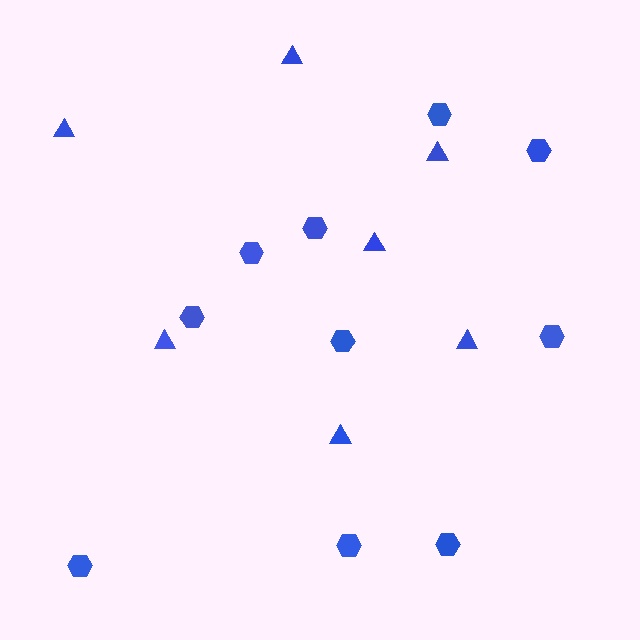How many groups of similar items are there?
There are 2 groups: one group of triangles (7) and one group of hexagons (10).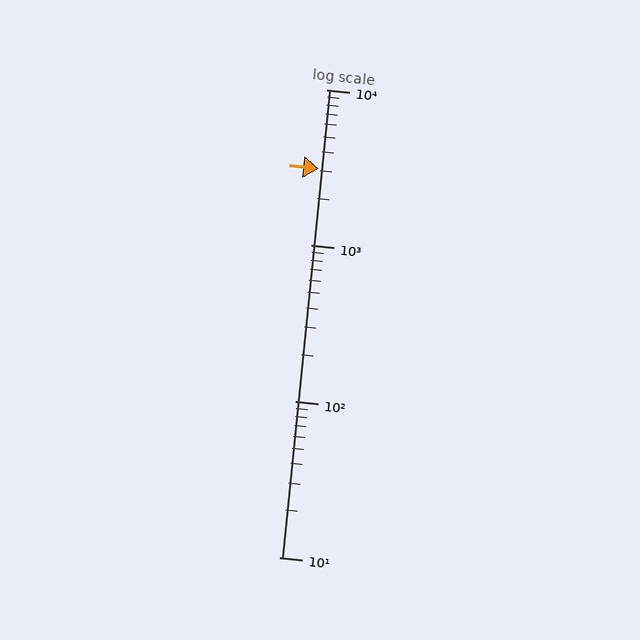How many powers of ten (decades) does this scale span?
The scale spans 3 decades, from 10 to 10000.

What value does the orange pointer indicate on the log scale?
The pointer indicates approximately 3100.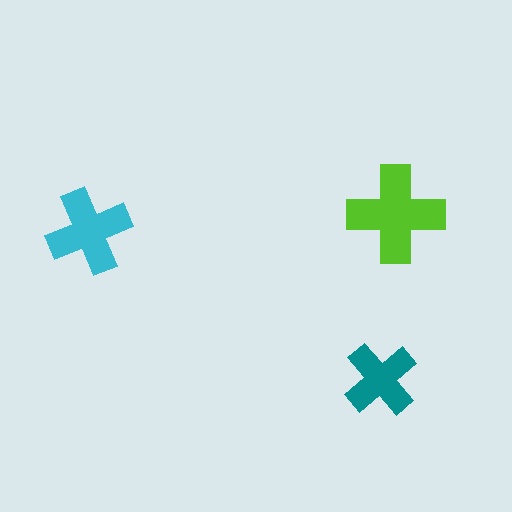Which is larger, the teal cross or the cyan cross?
The cyan one.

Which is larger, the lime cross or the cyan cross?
The lime one.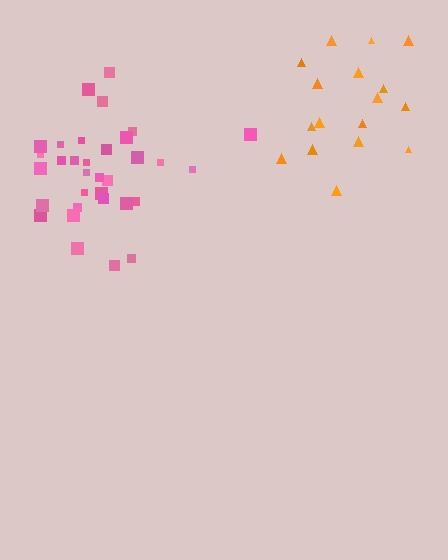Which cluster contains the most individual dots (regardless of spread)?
Pink (33).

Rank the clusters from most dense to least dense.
pink, orange.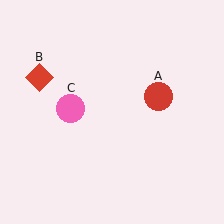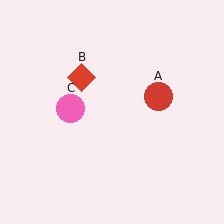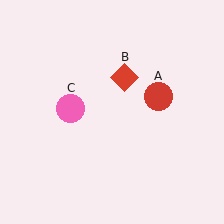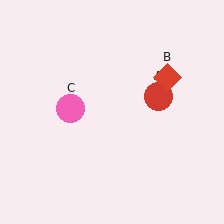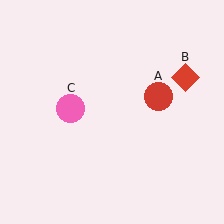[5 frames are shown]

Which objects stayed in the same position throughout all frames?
Red circle (object A) and pink circle (object C) remained stationary.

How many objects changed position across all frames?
1 object changed position: red diamond (object B).